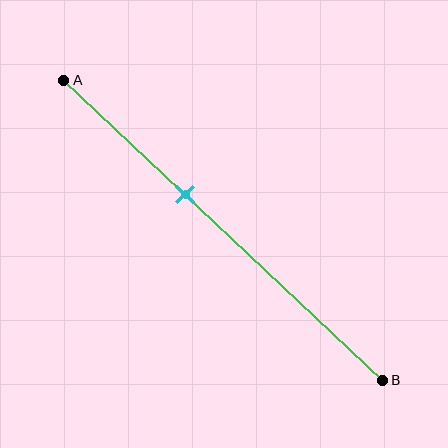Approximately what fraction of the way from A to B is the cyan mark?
The cyan mark is approximately 40% of the way from A to B.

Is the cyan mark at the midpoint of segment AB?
No, the mark is at about 40% from A, not at the 50% midpoint.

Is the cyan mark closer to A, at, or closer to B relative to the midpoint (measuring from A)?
The cyan mark is closer to point A than the midpoint of segment AB.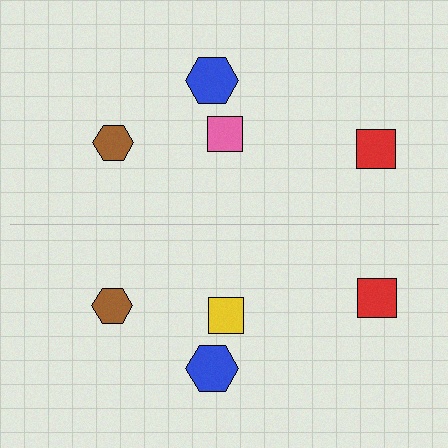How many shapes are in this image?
There are 8 shapes in this image.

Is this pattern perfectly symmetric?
No, the pattern is not perfectly symmetric. The yellow square on the bottom side breaks the symmetry — its mirror counterpart is pink.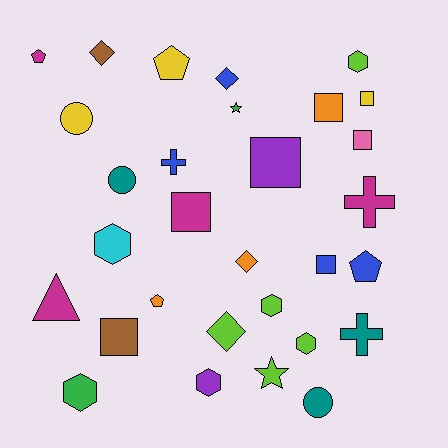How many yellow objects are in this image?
There are 3 yellow objects.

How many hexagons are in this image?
There are 6 hexagons.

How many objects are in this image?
There are 30 objects.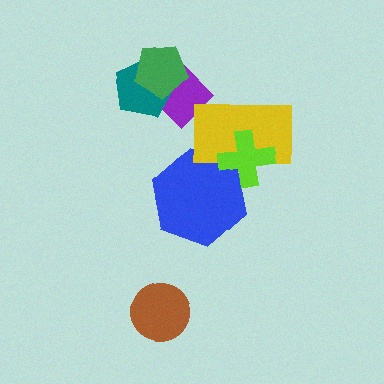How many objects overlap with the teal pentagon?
2 objects overlap with the teal pentagon.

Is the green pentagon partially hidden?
No, no other shape covers it.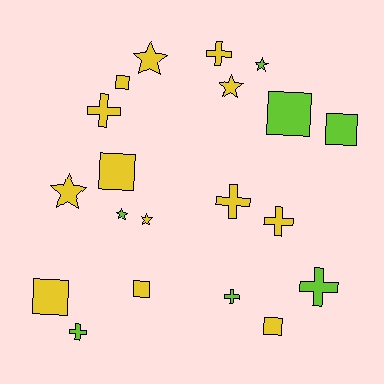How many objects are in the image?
There are 20 objects.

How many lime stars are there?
There are 2 lime stars.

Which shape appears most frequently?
Cross, with 7 objects.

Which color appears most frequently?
Yellow, with 13 objects.